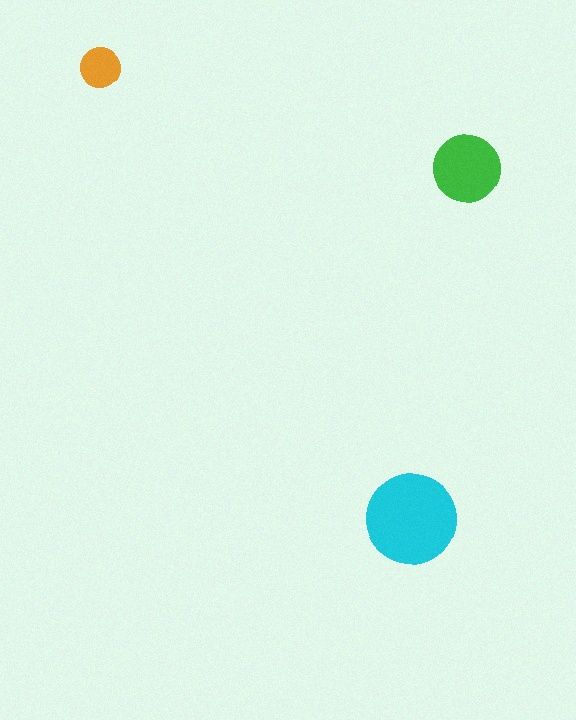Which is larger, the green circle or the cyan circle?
The cyan one.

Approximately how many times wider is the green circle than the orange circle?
About 1.5 times wider.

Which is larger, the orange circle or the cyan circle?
The cyan one.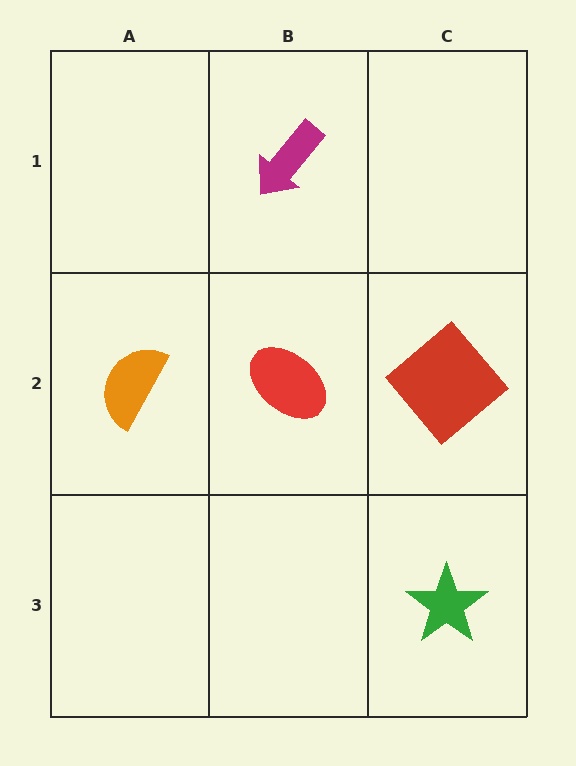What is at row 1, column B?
A magenta arrow.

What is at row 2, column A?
An orange semicircle.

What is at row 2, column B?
A red ellipse.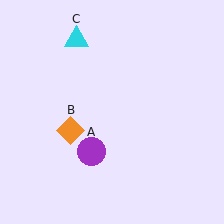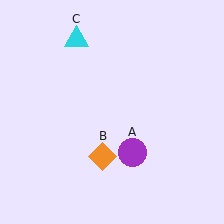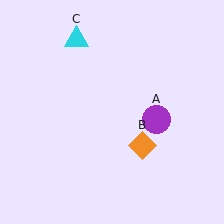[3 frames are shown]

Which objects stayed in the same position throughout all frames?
Cyan triangle (object C) remained stationary.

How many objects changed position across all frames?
2 objects changed position: purple circle (object A), orange diamond (object B).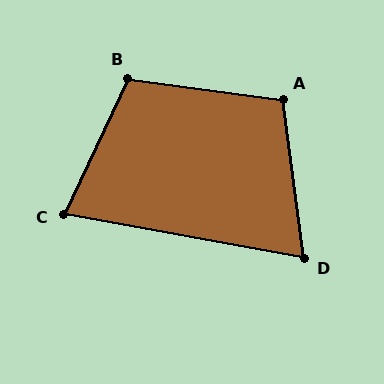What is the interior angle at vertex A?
Approximately 105 degrees (obtuse).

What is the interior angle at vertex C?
Approximately 75 degrees (acute).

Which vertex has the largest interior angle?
B, at approximately 108 degrees.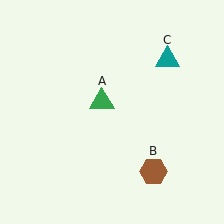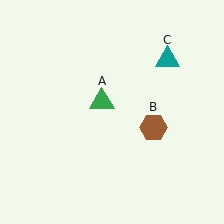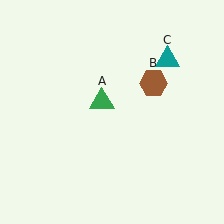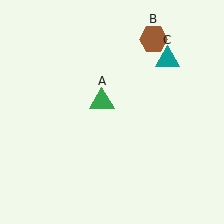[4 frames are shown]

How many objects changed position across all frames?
1 object changed position: brown hexagon (object B).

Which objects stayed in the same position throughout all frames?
Green triangle (object A) and teal triangle (object C) remained stationary.